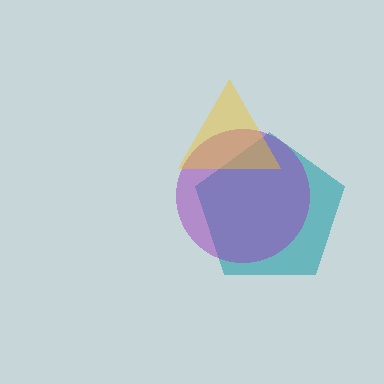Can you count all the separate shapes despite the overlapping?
Yes, there are 3 separate shapes.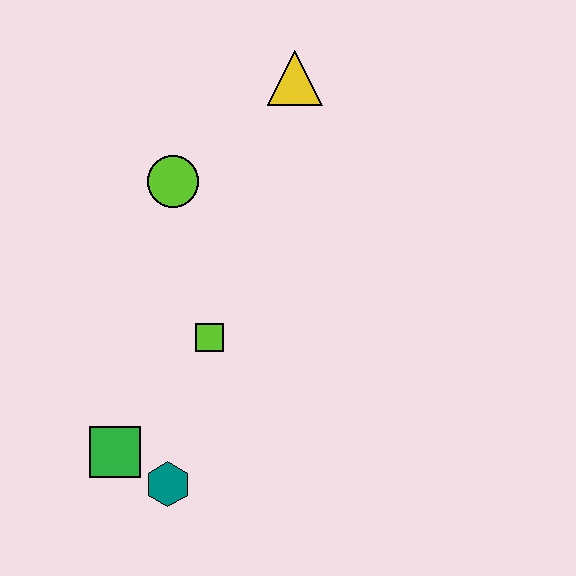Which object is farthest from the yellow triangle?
The teal hexagon is farthest from the yellow triangle.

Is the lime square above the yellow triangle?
No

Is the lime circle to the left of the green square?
No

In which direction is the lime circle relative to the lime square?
The lime circle is above the lime square.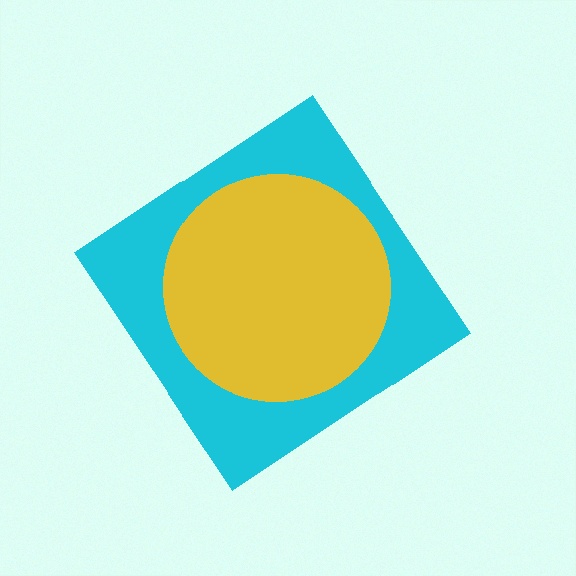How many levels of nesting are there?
2.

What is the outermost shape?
The cyan diamond.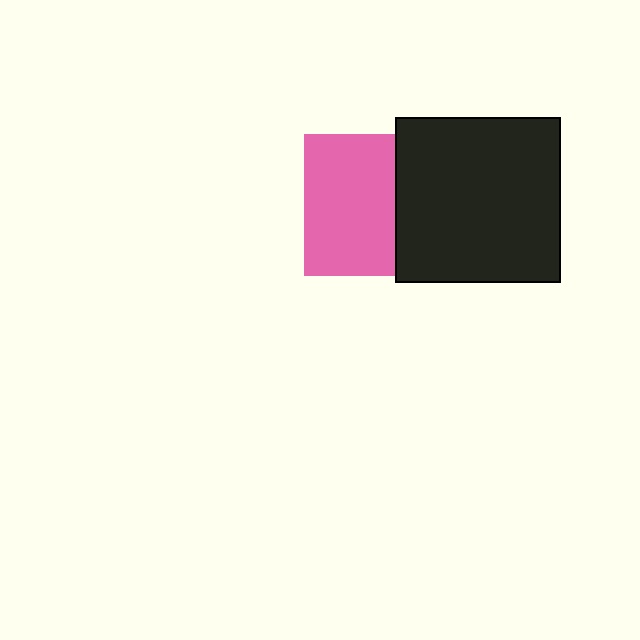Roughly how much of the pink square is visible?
About half of it is visible (roughly 65%).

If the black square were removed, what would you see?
You would see the complete pink square.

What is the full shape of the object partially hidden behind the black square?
The partially hidden object is a pink square.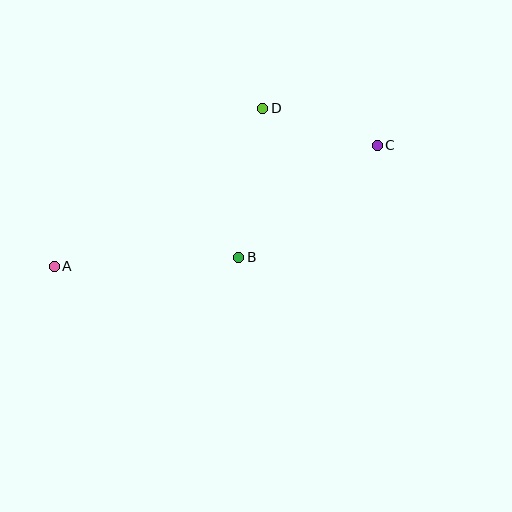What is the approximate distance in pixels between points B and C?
The distance between B and C is approximately 178 pixels.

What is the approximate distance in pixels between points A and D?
The distance between A and D is approximately 261 pixels.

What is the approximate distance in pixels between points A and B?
The distance between A and B is approximately 185 pixels.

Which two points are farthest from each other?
Points A and C are farthest from each other.